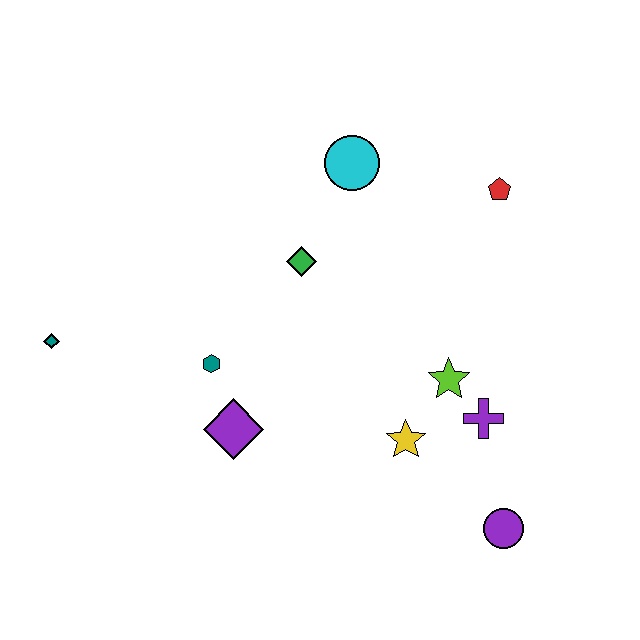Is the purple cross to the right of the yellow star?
Yes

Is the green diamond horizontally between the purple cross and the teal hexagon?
Yes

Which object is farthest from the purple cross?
The teal diamond is farthest from the purple cross.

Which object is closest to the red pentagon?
The cyan circle is closest to the red pentagon.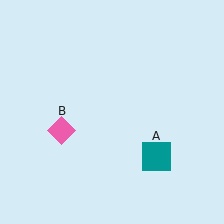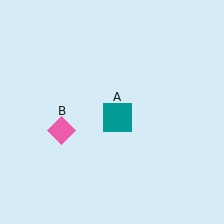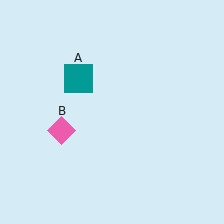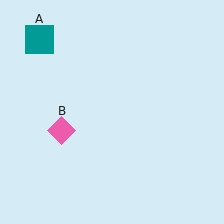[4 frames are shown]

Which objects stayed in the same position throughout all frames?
Pink diamond (object B) remained stationary.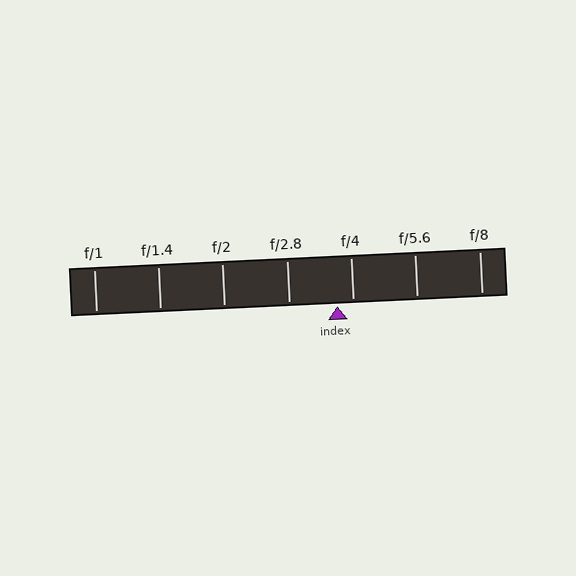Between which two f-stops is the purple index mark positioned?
The index mark is between f/2.8 and f/4.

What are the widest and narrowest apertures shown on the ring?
The widest aperture shown is f/1 and the narrowest is f/8.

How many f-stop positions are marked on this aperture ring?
There are 7 f-stop positions marked.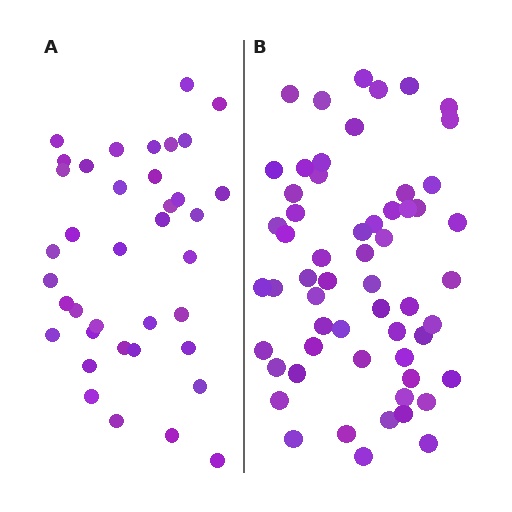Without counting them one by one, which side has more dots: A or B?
Region B (the right region) has more dots.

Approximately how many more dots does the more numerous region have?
Region B has approximately 20 more dots than region A.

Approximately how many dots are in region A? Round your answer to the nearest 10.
About 40 dots. (The exact count is 38, which rounds to 40.)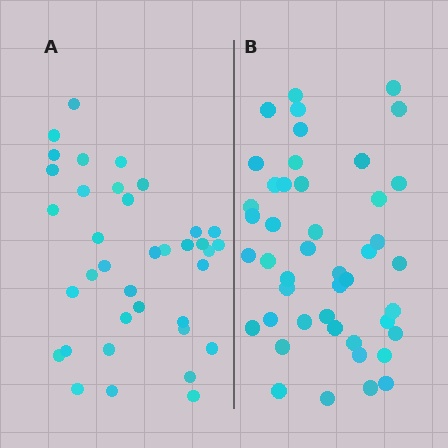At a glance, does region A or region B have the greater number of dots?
Region B (the right region) has more dots.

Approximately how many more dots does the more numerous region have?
Region B has roughly 8 or so more dots than region A.